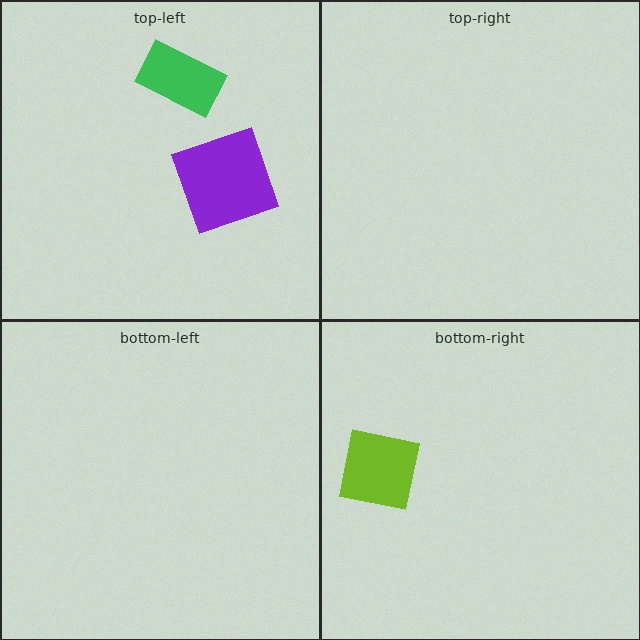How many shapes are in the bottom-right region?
1.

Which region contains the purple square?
The top-left region.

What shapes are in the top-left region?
The purple square, the green rectangle.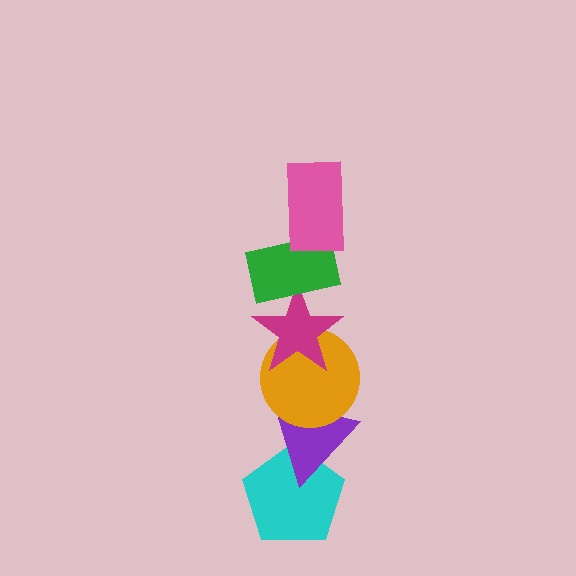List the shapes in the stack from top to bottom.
From top to bottom: the pink rectangle, the green rectangle, the magenta star, the orange circle, the purple triangle, the cyan pentagon.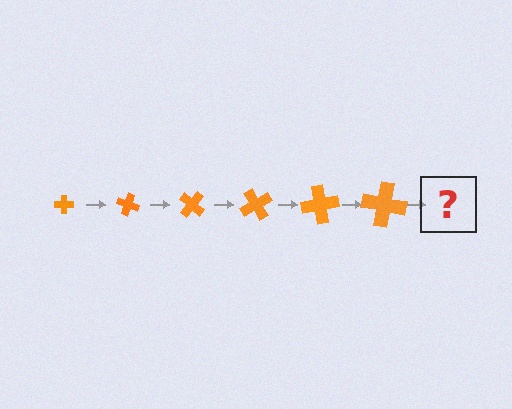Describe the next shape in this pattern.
It should be a cross, larger than the previous one and rotated 120 degrees from the start.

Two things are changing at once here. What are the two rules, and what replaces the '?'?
The two rules are that the cross grows larger each step and it rotates 20 degrees each step. The '?' should be a cross, larger than the previous one and rotated 120 degrees from the start.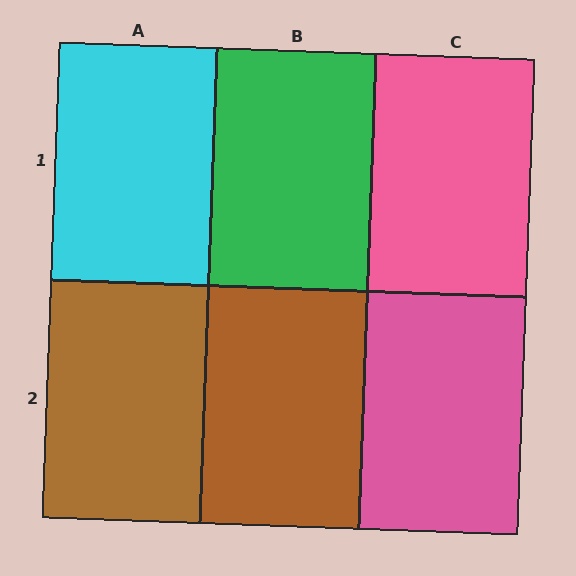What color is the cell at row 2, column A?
Brown.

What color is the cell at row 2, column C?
Pink.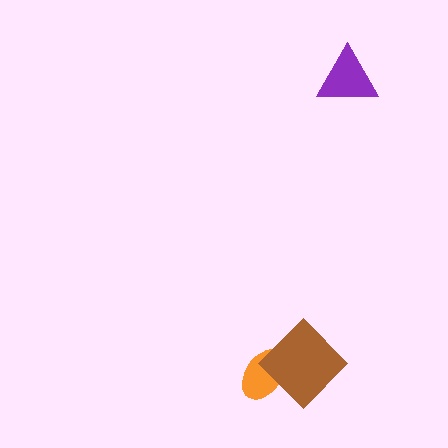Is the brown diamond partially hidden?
No, no other shape covers it.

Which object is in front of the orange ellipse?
The brown diamond is in front of the orange ellipse.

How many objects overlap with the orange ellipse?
1 object overlaps with the orange ellipse.